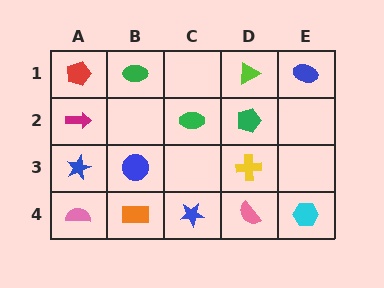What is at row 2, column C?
A green ellipse.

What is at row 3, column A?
A blue star.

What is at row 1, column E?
A blue ellipse.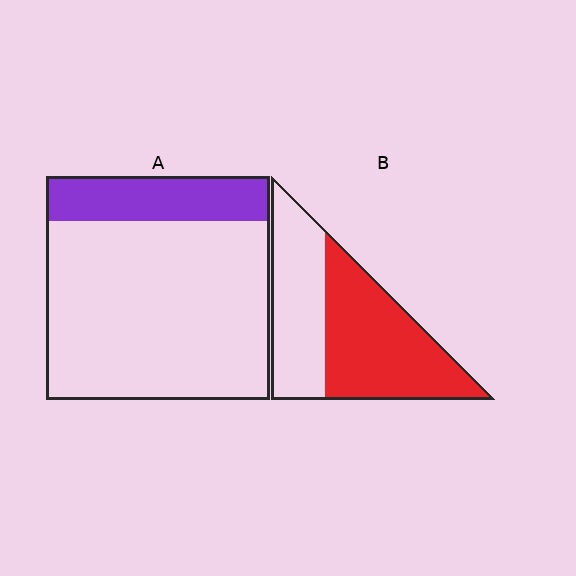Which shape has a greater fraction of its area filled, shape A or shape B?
Shape B.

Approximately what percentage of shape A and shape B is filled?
A is approximately 20% and B is approximately 60%.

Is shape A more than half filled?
No.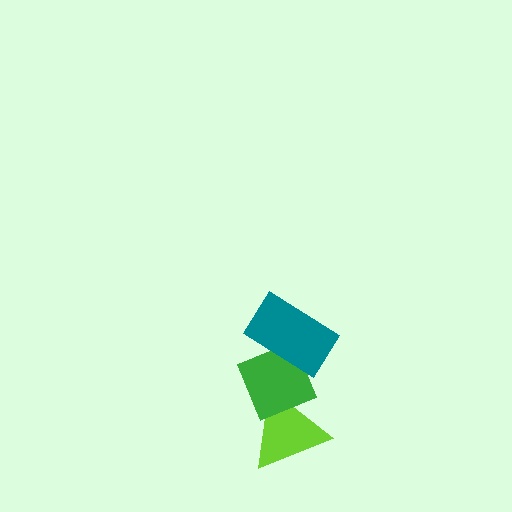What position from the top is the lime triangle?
The lime triangle is 3rd from the top.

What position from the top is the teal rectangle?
The teal rectangle is 1st from the top.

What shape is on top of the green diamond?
The teal rectangle is on top of the green diamond.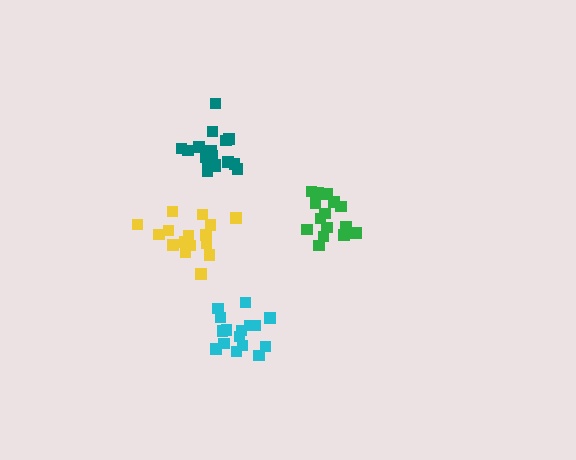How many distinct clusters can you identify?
There are 4 distinct clusters.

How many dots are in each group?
Group 1: 17 dots, Group 2: 16 dots, Group 3: 16 dots, Group 4: 15 dots (64 total).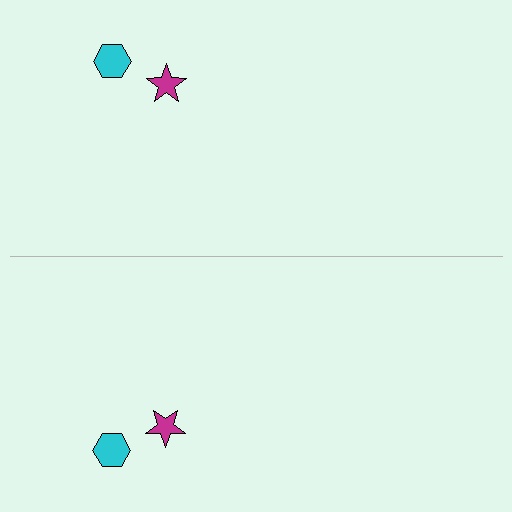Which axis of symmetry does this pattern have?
The pattern has a horizontal axis of symmetry running through the center of the image.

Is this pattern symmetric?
Yes, this pattern has bilateral (reflection) symmetry.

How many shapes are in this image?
There are 4 shapes in this image.